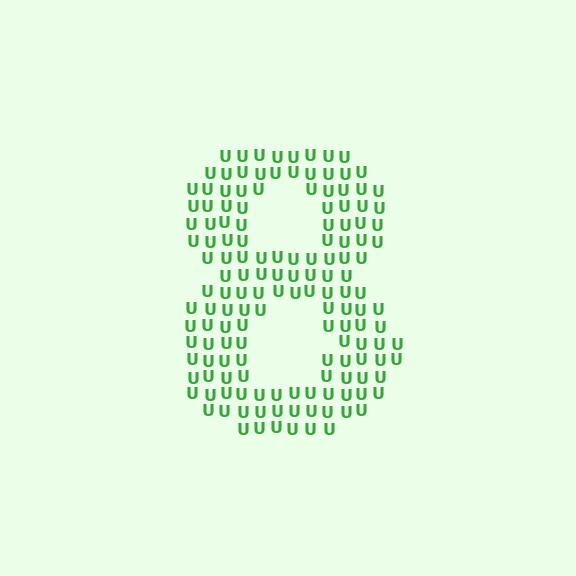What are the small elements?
The small elements are letter U's.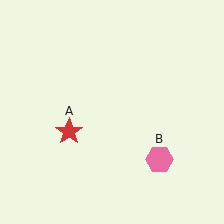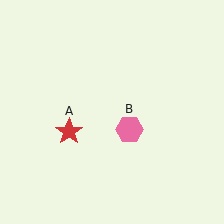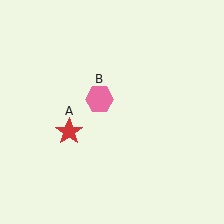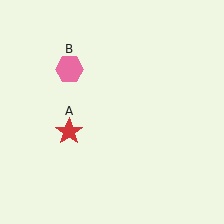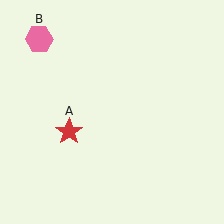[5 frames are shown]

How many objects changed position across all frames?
1 object changed position: pink hexagon (object B).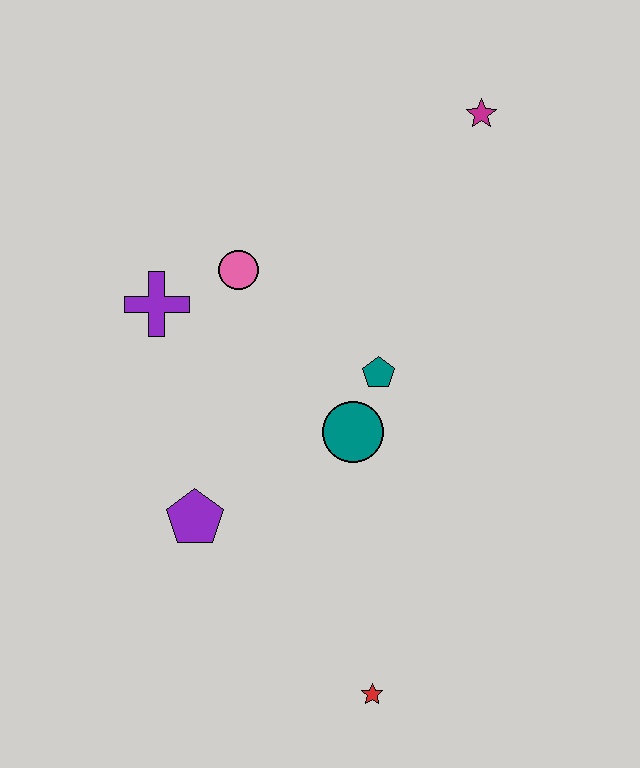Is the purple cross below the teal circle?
No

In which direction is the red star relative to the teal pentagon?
The red star is below the teal pentagon.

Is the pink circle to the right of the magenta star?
No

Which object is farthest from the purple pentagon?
The magenta star is farthest from the purple pentagon.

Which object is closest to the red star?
The purple pentagon is closest to the red star.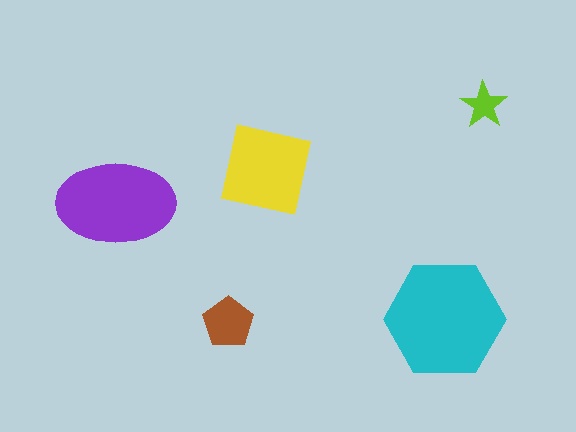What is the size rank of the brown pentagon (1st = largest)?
4th.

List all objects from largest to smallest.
The cyan hexagon, the purple ellipse, the yellow square, the brown pentagon, the lime star.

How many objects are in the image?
There are 5 objects in the image.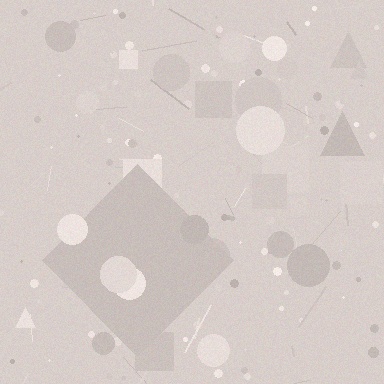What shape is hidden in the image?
A diamond is hidden in the image.